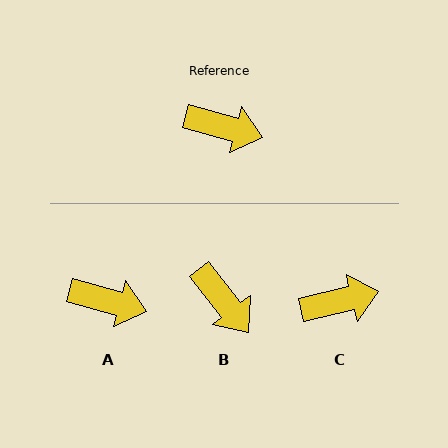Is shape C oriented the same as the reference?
No, it is off by about 29 degrees.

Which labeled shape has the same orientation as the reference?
A.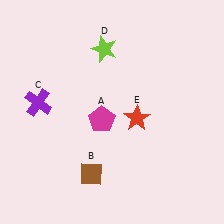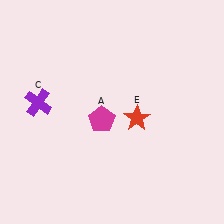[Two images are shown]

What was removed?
The lime star (D), the brown diamond (B) were removed in Image 2.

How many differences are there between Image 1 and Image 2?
There are 2 differences between the two images.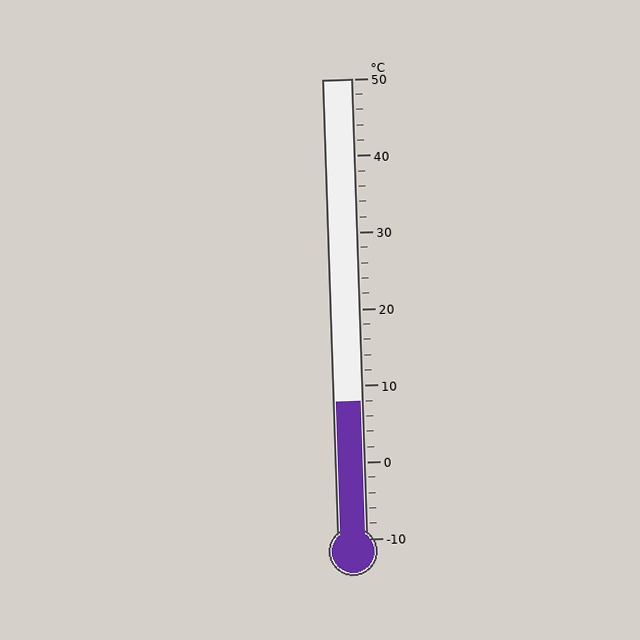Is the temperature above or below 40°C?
The temperature is below 40°C.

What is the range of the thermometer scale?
The thermometer scale ranges from -10°C to 50°C.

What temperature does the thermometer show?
The thermometer shows approximately 8°C.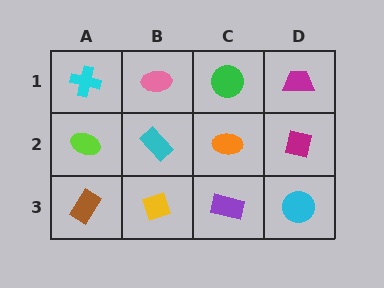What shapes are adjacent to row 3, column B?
A cyan rectangle (row 2, column B), a brown rectangle (row 3, column A), a purple rectangle (row 3, column C).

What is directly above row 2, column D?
A magenta trapezoid.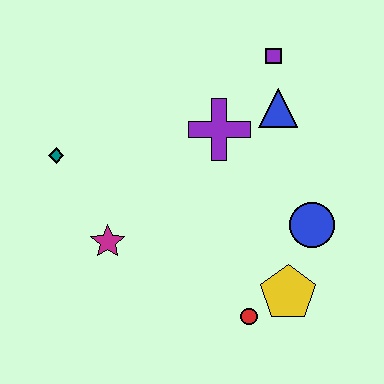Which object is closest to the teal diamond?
The magenta star is closest to the teal diamond.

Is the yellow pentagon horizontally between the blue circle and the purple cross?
Yes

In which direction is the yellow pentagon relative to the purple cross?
The yellow pentagon is below the purple cross.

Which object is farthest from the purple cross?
The red circle is farthest from the purple cross.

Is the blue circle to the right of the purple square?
Yes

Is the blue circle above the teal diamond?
No